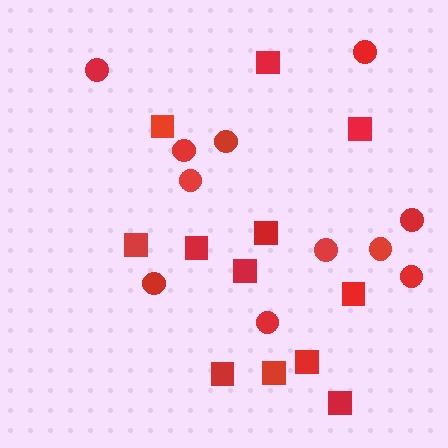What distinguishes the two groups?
There are 2 groups: one group of squares (12) and one group of circles (11).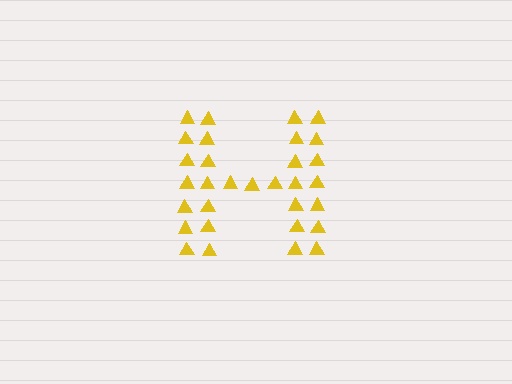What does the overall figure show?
The overall figure shows the letter H.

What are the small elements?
The small elements are triangles.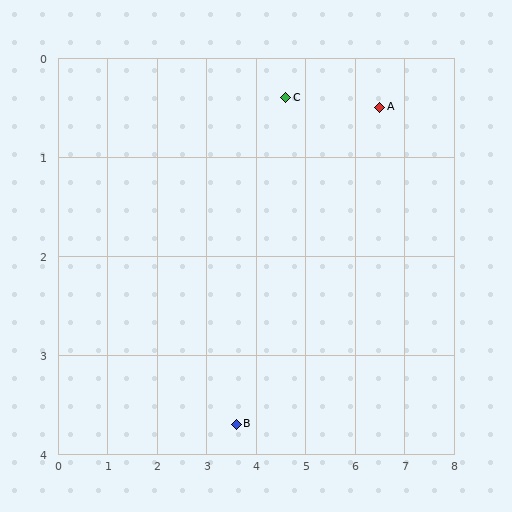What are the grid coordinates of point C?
Point C is at approximately (4.6, 0.4).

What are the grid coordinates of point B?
Point B is at approximately (3.6, 3.7).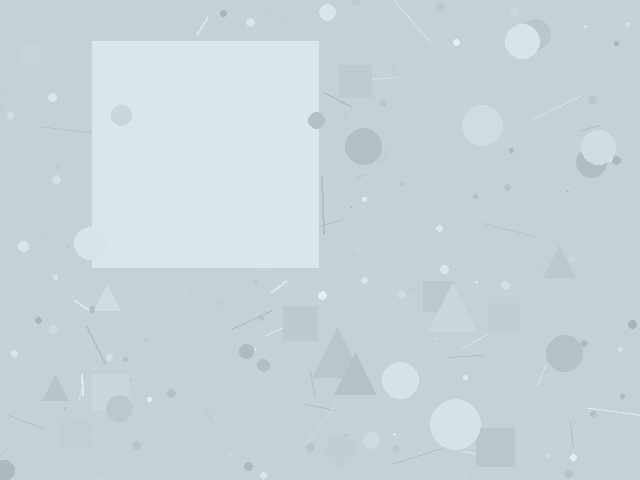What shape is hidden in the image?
A square is hidden in the image.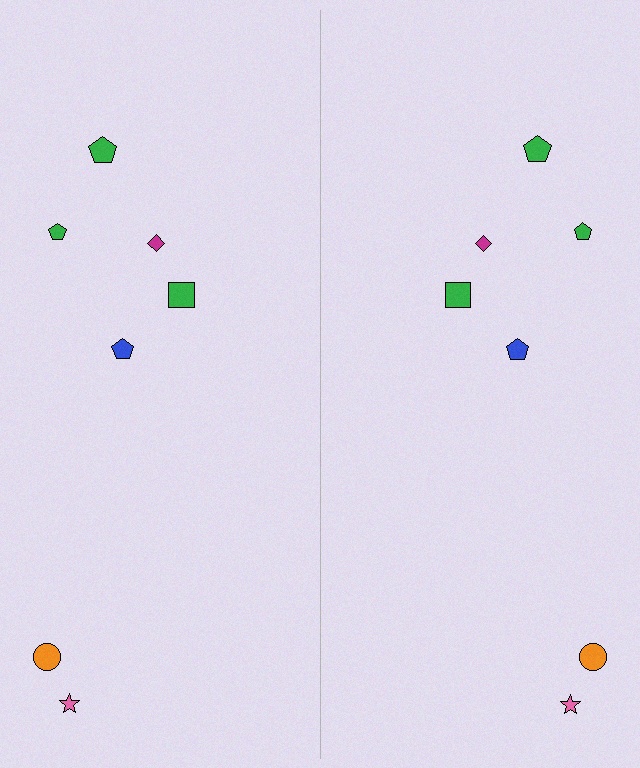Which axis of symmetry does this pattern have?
The pattern has a vertical axis of symmetry running through the center of the image.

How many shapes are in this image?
There are 14 shapes in this image.